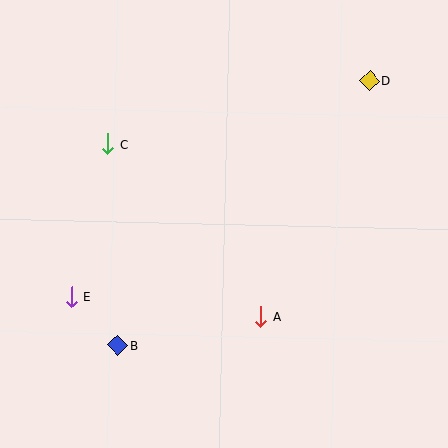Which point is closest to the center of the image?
Point A at (261, 316) is closest to the center.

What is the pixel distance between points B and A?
The distance between B and A is 146 pixels.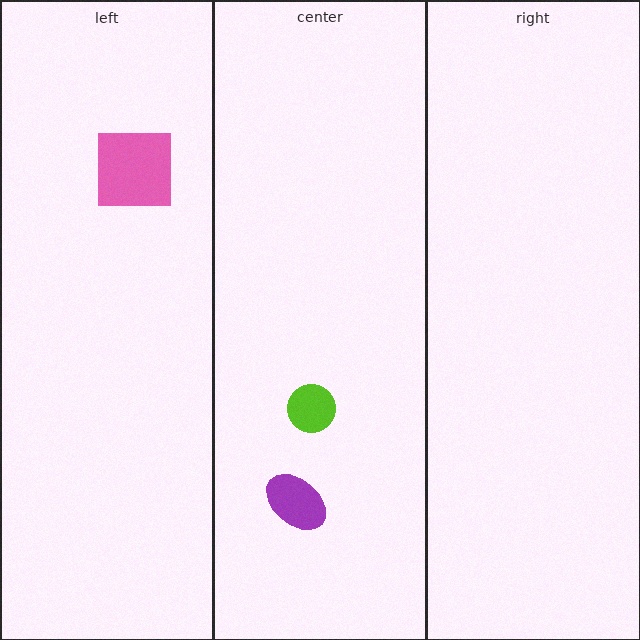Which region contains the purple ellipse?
The center region.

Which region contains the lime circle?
The center region.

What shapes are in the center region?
The purple ellipse, the lime circle.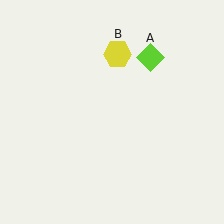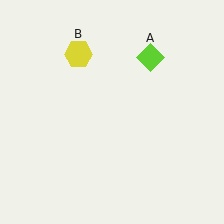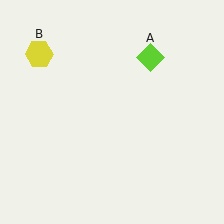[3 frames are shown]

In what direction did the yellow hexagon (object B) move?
The yellow hexagon (object B) moved left.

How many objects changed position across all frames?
1 object changed position: yellow hexagon (object B).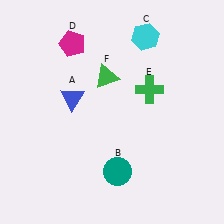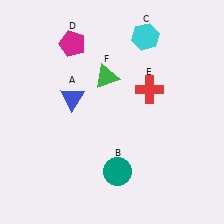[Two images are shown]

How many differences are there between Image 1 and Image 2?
There is 1 difference between the two images.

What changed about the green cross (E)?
In Image 1, E is green. In Image 2, it changed to red.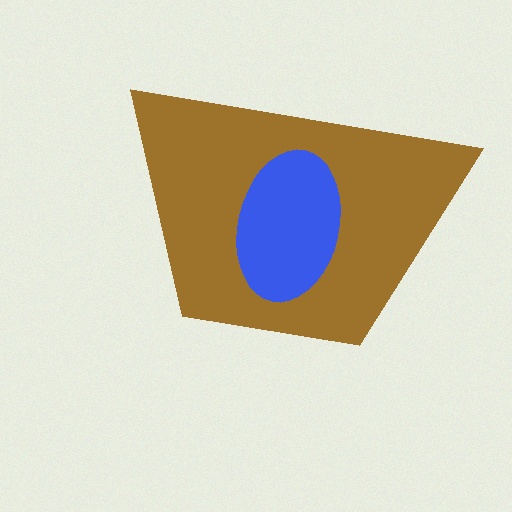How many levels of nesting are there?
2.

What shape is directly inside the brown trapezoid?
The blue ellipse.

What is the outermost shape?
The brown trapezoid.